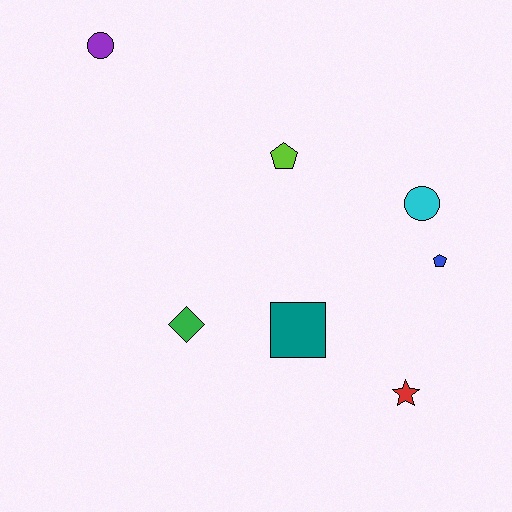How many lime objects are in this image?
There is 1 lime object.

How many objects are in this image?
There are 7 objects.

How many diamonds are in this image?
There is 1 diamond.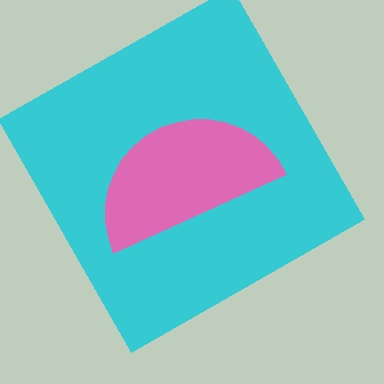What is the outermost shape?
The cyan square.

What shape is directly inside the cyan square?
The pink semicircle.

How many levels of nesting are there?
2.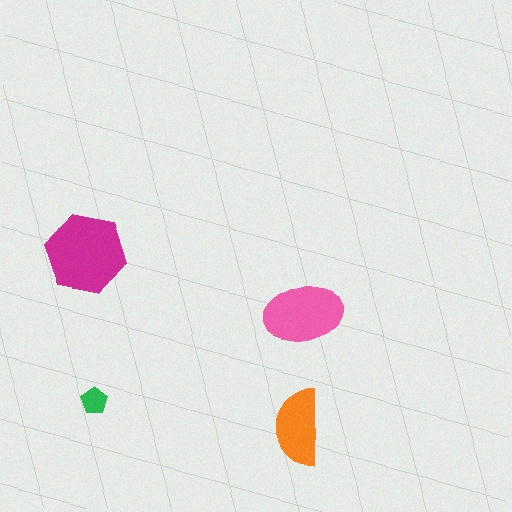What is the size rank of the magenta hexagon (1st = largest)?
1st.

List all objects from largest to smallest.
The magenta hexagon, the pink ellipse, the orange semicircle, the green pentagon.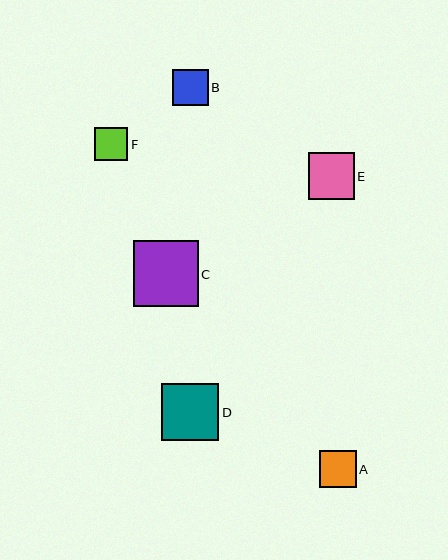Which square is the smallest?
Square F is the smallest with a size of approximately 33 pixels.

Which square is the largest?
Square C is the largest with a size of approximately 65 pixels.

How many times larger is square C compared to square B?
Square C is approximately 1.8 times the size of square B.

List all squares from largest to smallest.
From largest to smallest: C, D, E, A, B, F.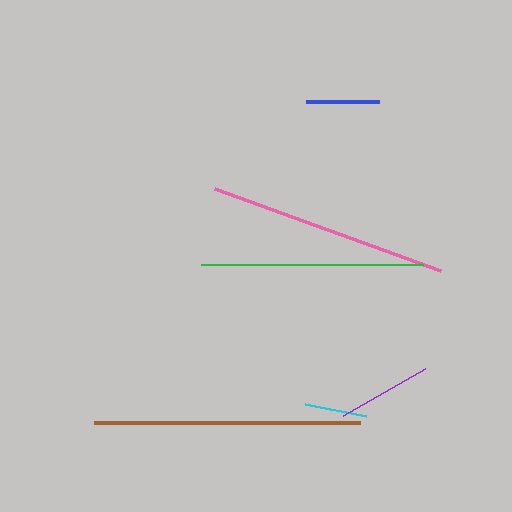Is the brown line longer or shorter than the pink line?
The brown line is longer than the pink line.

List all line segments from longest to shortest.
From longest to shortest: brown, pink, green, purple, blue, cyan.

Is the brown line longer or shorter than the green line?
The brown line is longer than the green line.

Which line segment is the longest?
The brown line is the longest at approximately 266 pixels.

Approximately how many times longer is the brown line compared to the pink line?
The brown line is approximately 1.1 times the length of the pink line.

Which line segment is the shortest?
The cyan line is the shortest at approximately 62 pixels.